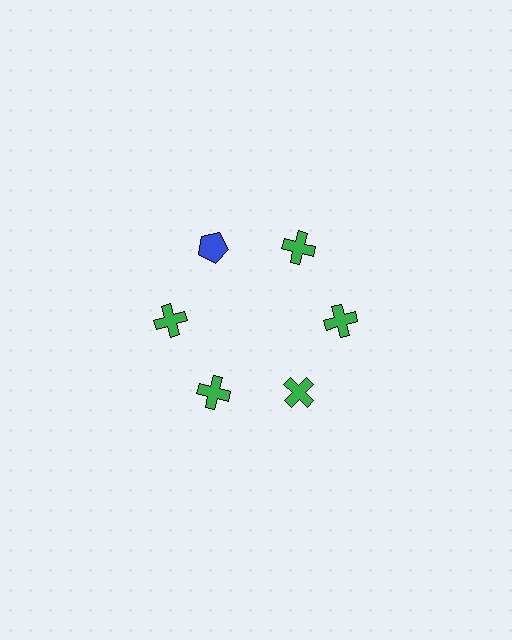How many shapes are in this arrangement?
There are 6 shapes arranged in a ring pattern.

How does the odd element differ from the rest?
It differs in both color (blue instead of green) and shape (pentagon instead of cross).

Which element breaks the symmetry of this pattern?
The blue pentagon at roughly the 11 o'clock position breaks the symmetry. All other shapes are green crosses.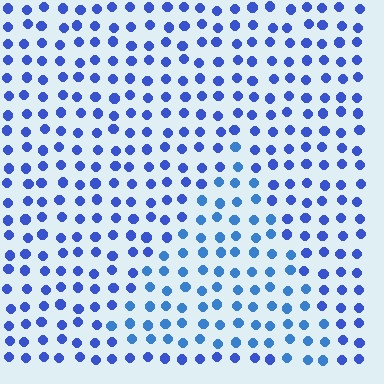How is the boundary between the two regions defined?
The boundary is defined purely by a slight shift in hue (about 19 degrees). Spacing, size, and orientation are identical on both sides.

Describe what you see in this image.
The image is filled with small blue elements in a uniform arrangement. A triangle-shaped region is visible where the elements are tinted to a slightly different hue, forming a subtle color boundary.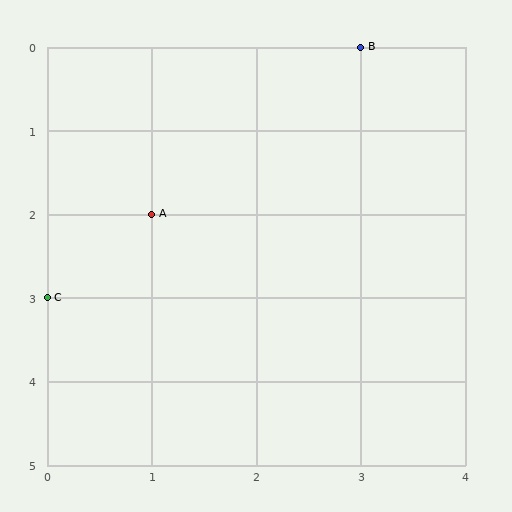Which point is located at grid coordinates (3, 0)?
Point B is at (3, 0).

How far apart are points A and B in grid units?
Points A and B are 2 columns and 2 rows apart (about 2.8 grid units diagonally).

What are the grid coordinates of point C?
Point C is at grid coordinates (0, 3).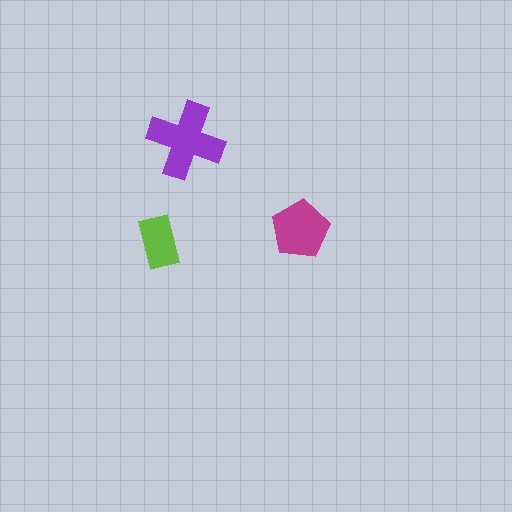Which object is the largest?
The purple cross.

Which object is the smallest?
The lime rectangle.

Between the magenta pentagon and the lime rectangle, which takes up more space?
The magenta pentagon.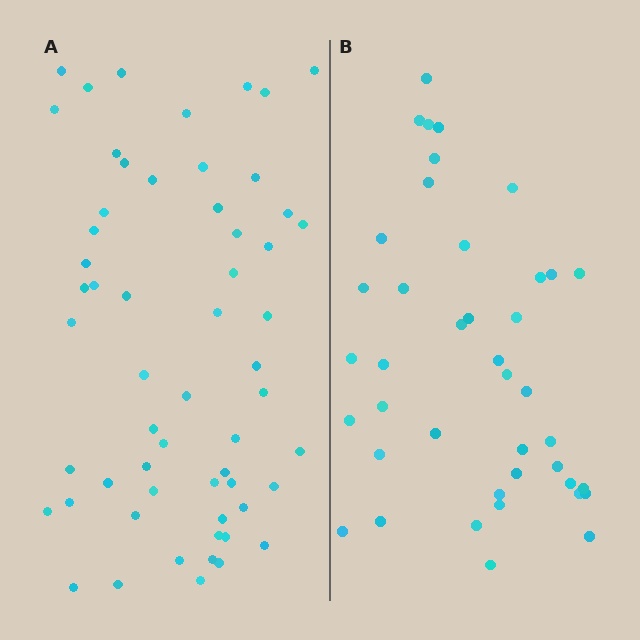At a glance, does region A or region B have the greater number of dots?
Region A (the left region) has more dots.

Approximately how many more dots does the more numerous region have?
Region A has approximately 15 more dots than region B.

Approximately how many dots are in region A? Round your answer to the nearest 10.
About 60 dots. (The exact count is 58, which rounds to 60.)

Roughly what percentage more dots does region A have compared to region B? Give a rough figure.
About 40% more.